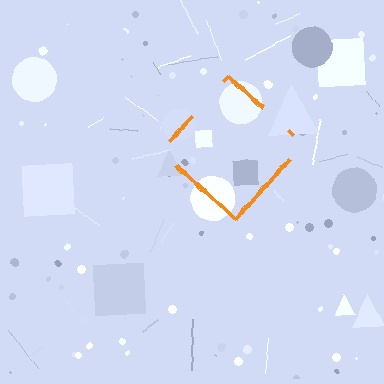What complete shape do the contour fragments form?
The contour fragments form a diamond.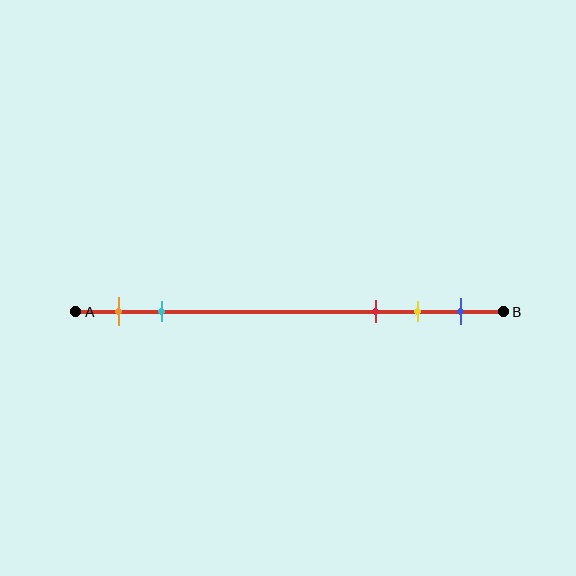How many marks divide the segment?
There are 5 marks dividing the segment.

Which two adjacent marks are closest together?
The yellow and blue marks are the closest adjacent pair.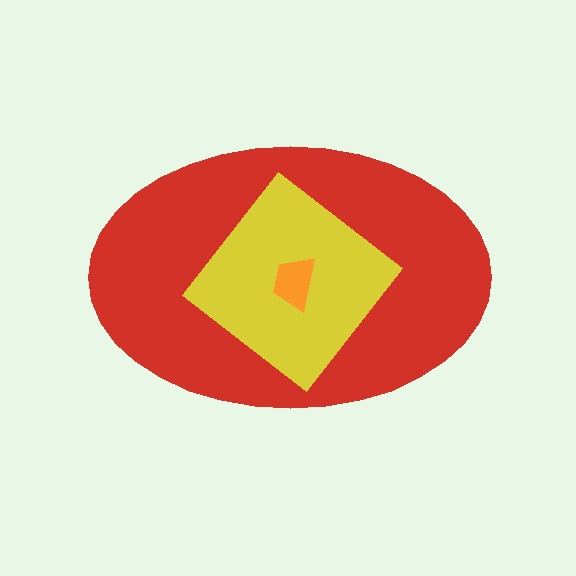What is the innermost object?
The orange trapezoid.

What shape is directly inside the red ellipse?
The yellow diamond.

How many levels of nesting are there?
3.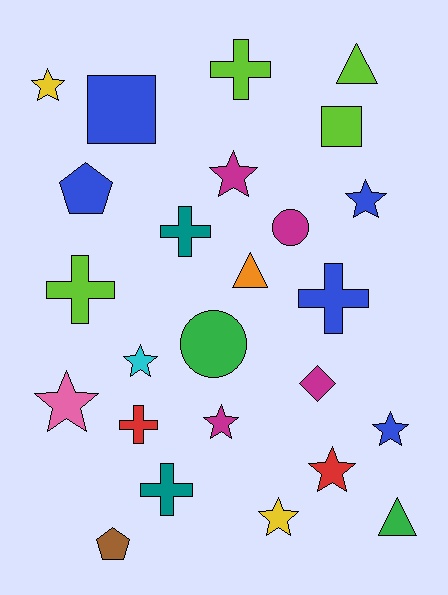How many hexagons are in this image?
There are no hexagons.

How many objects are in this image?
There are 25 objects.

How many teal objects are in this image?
There are 2 teal objects.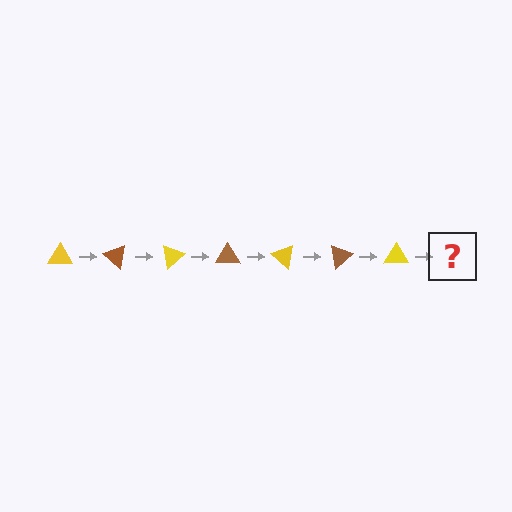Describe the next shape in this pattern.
It should be a brown triangle, rotated 280 degrees from the start.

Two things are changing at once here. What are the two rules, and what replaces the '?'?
The two rules are that it rotates 40 degrees each step and the color cycles through yellow and brown. The '?' should be a brown triangle, rotated 280 degrees from the start.